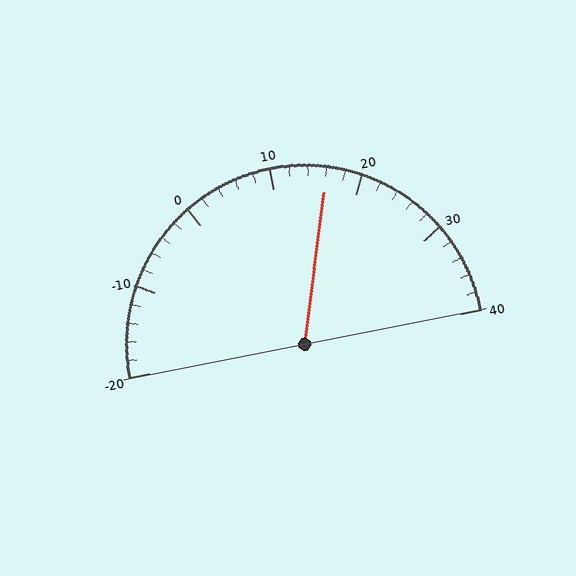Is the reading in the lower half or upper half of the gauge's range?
The reading is in the upper half of the range (-20 to 40).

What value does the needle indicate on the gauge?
The needle indicates approximately 16.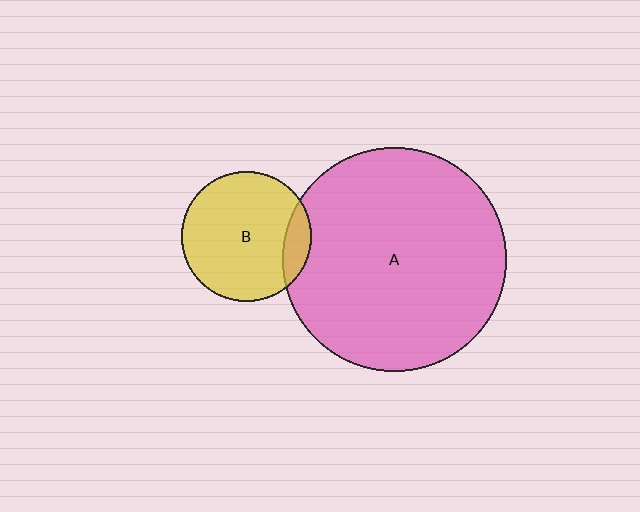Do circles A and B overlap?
Yes.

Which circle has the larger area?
Circle A (pink).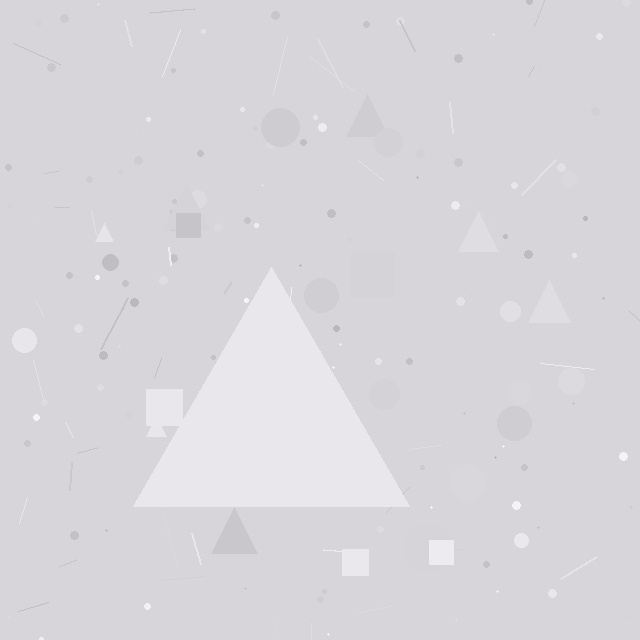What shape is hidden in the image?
A triangle is hidden in the image.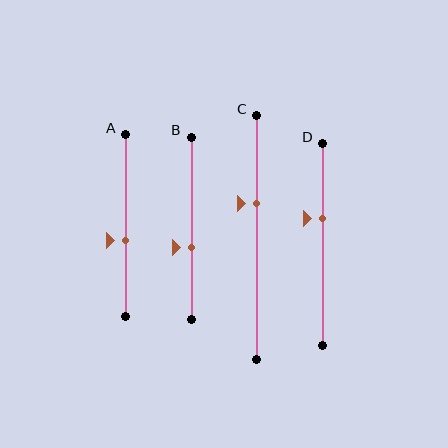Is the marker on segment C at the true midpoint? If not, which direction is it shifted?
No, the marker on segment C is shifted upward by about 14% of the segment length.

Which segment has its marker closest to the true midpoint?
Segment A has its marker closest to the true midpoint.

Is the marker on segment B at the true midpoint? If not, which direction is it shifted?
No, the marker on segment B is shifted downward by about 10% of the segment length.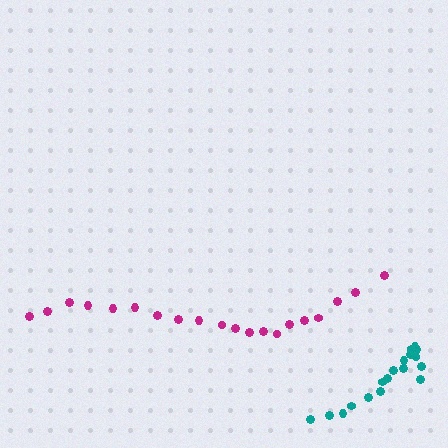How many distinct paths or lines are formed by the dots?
There are 2 distinct paths.